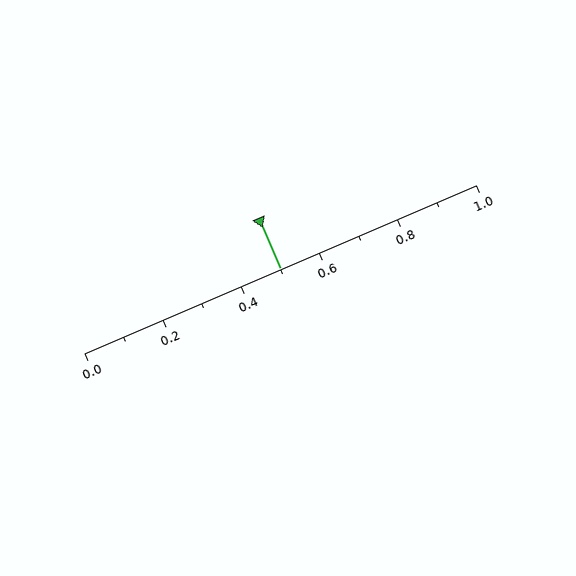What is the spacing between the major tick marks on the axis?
The major ticks are spaced 0.2 apart.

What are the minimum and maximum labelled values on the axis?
The axis runs from 0.0 to 1.0.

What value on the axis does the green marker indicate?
The marker indicates approximately 0.5.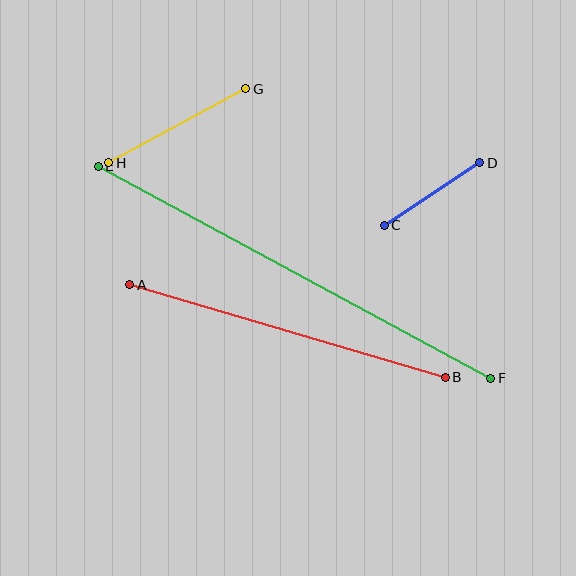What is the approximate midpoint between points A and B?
The midpoint is at approximately (287, 331) pixels.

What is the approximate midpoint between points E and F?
The midpoint is at approximately (294, 272) pixels.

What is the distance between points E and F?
The distance is approximately 446 pixels.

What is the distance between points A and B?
The distance is approximately 329 pixels.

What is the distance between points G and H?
The distance is approximately 156 pixels.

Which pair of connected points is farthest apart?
Points E and F are farthest apart.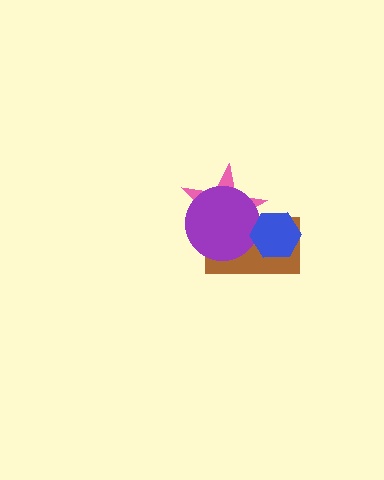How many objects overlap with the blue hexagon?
3 objects overlap with the blue hexagon.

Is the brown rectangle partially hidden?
Yes, it is partially covered by another shape.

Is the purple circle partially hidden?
Yes, it is partially covered by another shape.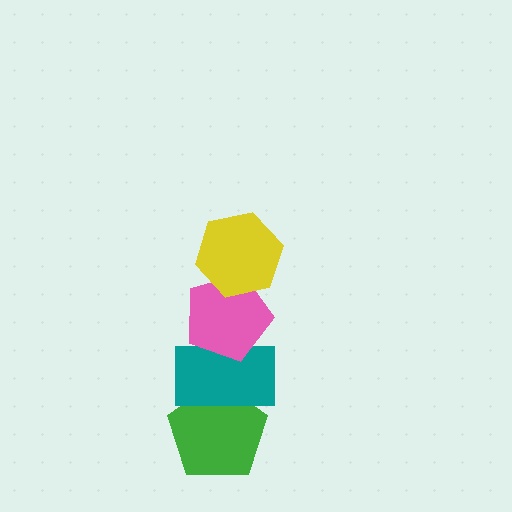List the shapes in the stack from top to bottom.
From top to bottom: the yellow hexagon, the pink pentagon, the teal rectangle, the green pentagon.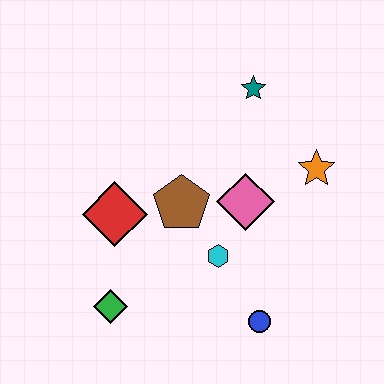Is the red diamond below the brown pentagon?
Yes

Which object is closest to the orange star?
The pink diamond is closest to the orange star.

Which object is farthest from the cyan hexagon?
The teal star is farthest from the cyan hexagon.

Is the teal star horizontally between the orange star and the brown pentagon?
Yes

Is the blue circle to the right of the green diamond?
Yes